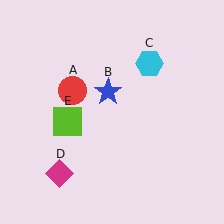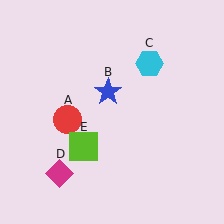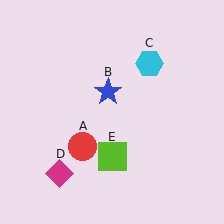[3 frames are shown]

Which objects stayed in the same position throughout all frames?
Blue star (object B) and cyan hexagon (object C) and magenta diamond (object D) remained stationary.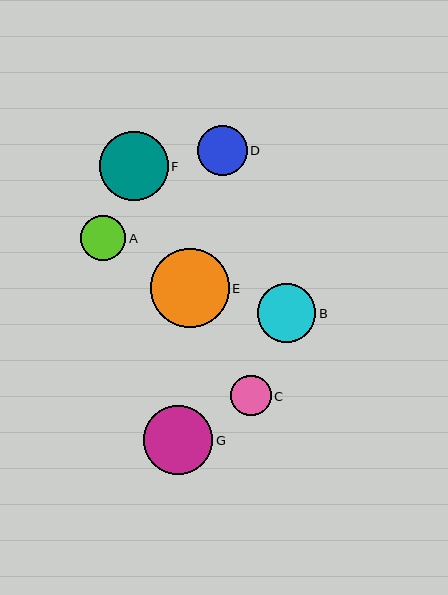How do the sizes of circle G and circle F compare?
Circle G and circle F are approximately the same size.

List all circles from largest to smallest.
From largest to smallest: E, G, F, B, D, A, C.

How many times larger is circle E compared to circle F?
Circle E is approximately 1.1 times the size of circle F.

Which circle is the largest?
Circle E is the largest with a size of approximately 79 pixels.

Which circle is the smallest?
Circle C is the smallest with a size of approximately 40 pixels.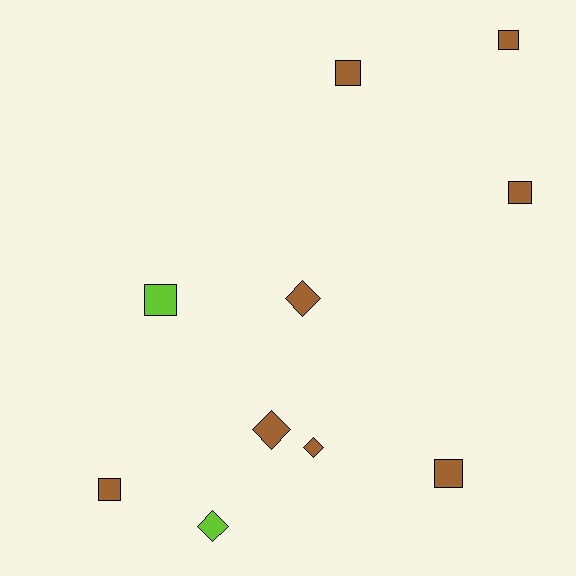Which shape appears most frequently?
Square, with 6 objects.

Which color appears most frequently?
Brown, with 8 objects.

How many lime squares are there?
There is 1 lime square.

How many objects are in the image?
There are 10 objects.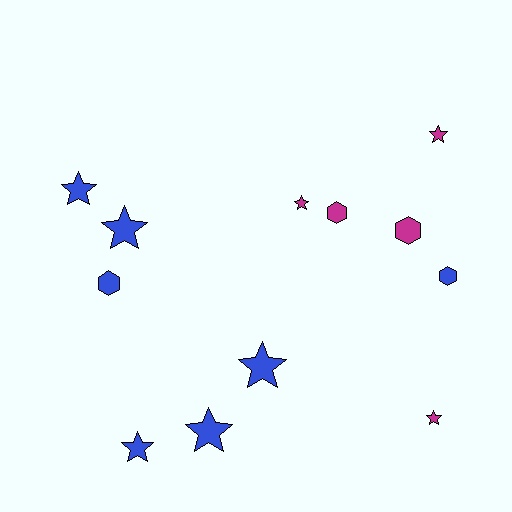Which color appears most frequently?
Blue, with 7 objects.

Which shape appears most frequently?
Star, with 8 objects.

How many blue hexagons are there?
There are 2 blue hexagons.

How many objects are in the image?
There are 12 objects.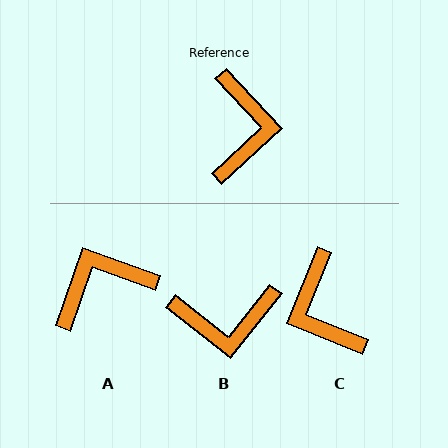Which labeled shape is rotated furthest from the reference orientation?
C, about 155 degrees away.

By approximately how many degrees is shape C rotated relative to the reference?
Approximately 155 degrees clockwise.